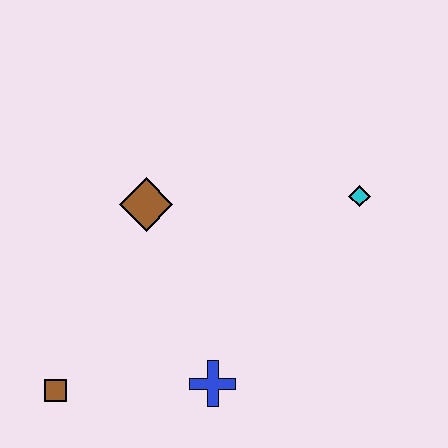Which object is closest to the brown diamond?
The blue cross is closest to the brown diamond.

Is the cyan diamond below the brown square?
No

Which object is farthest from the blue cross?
The cyan diamond is farthest from the blue cross.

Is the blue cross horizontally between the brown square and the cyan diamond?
Yes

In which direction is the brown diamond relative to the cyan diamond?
The brown diamond is to the left of the cyan diamond.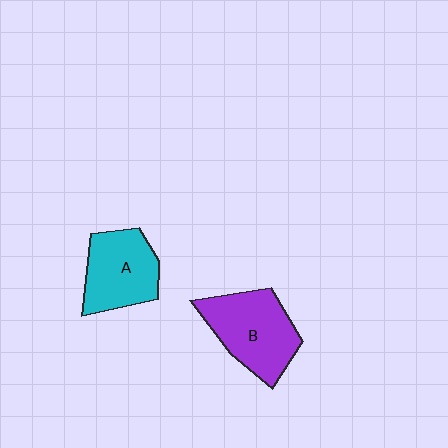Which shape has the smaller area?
Shape A (cyan).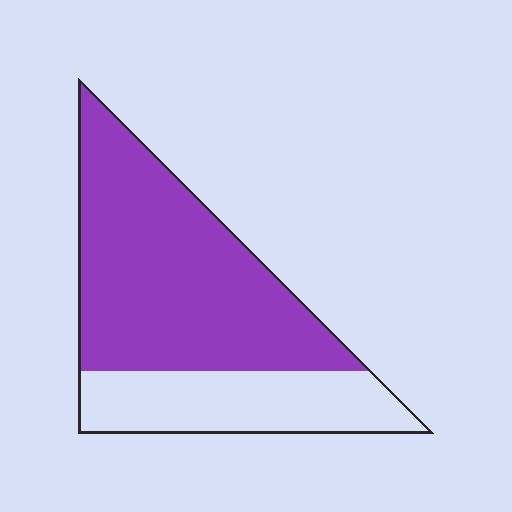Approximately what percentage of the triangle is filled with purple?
Approximately 70%.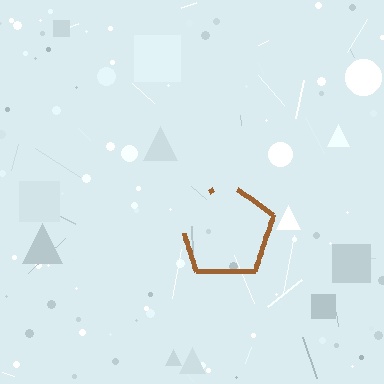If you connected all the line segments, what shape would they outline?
They would outline a pentagon.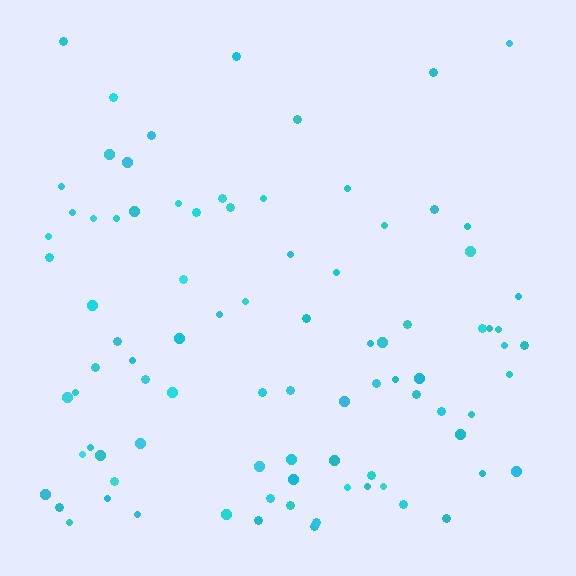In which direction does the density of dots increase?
From top to bottom, with the bottom side densest.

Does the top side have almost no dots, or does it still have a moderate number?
Still a moderate number, just noticeably fewer than the bottom.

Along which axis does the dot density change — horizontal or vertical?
Vertical.